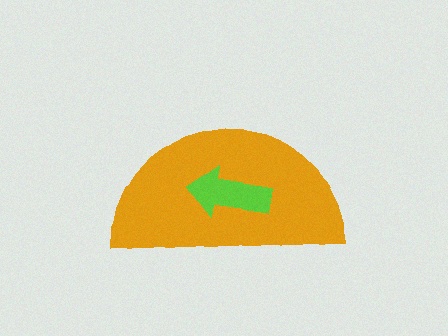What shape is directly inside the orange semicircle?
The lime arrow.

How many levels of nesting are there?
2.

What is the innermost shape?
The lime arrow.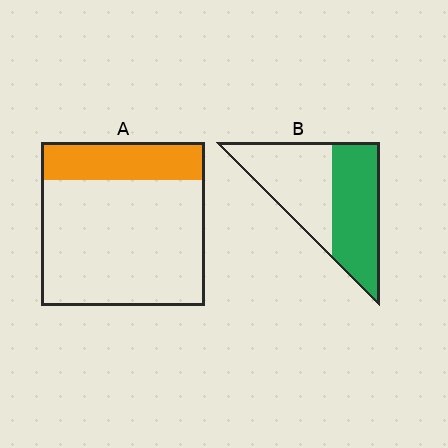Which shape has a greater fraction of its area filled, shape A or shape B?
Shape B.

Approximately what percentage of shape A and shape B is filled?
A is approximately 25% and B is approximately 50%.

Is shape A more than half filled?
No.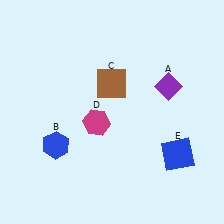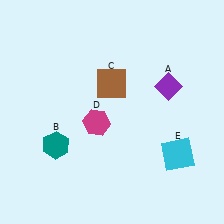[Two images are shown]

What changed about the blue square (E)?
In Image 1, E is blue. In Image 2, it changed to cyan.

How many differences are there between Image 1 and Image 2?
There are 2 differences between the two images.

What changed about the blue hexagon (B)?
In Image 1, B is blue. In Image 2, it changed to teal.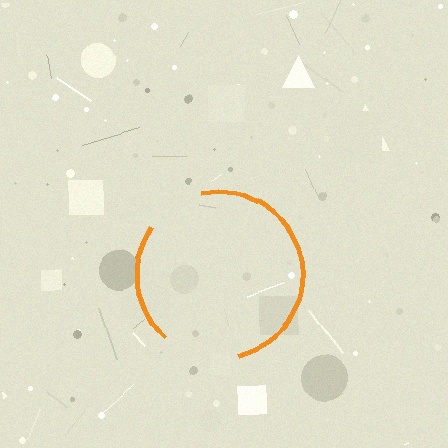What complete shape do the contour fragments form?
The contour fragments form a circle.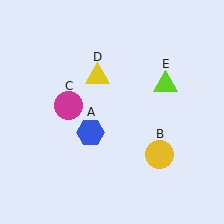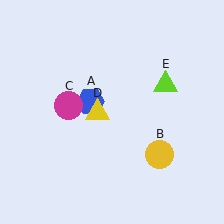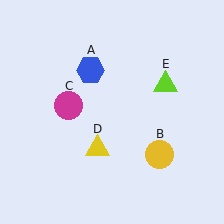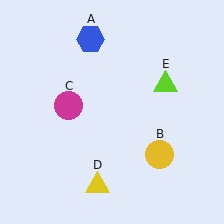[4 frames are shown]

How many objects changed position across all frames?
2 objects changed position: blue hexagon (object A), yellow triangle (object D).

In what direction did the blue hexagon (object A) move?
The blue hexagon (object A) moved up.